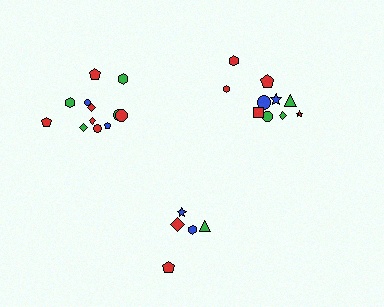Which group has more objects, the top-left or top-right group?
The top-left group.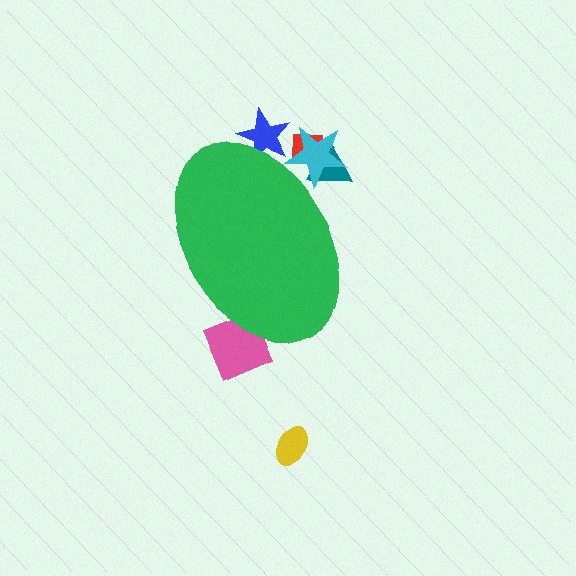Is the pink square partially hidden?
Yes, the pink square is partially hidden behind the green ellipse.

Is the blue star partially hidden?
Yes, the blue star is partially hidden behind the green ellipse.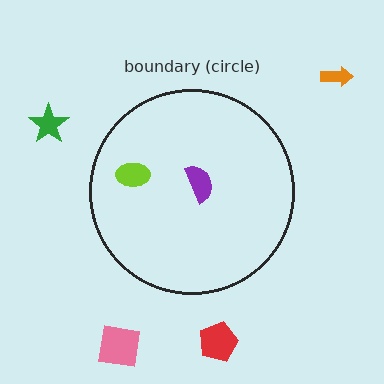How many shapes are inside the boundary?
2 inside, 4 outside.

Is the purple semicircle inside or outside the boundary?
Inside.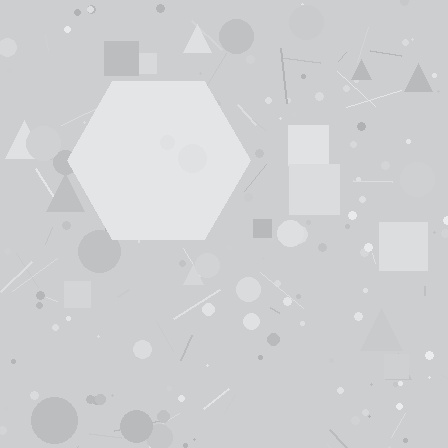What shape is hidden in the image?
A hexagon is hidden in the image.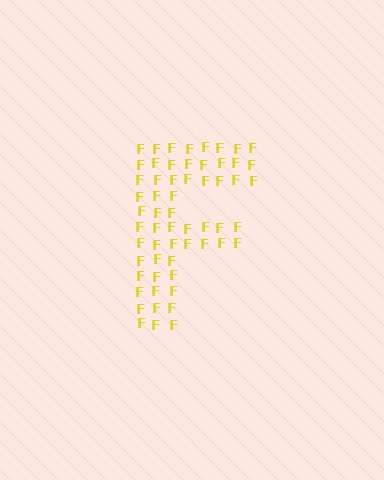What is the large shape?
The large shape is the letter F.